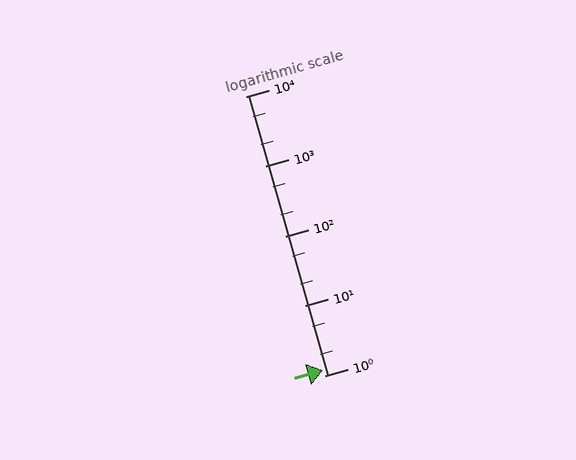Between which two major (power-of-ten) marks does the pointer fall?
The pointer is between 1 and 10.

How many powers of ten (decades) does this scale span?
The scale spans 4 decades, from 1 to 10000.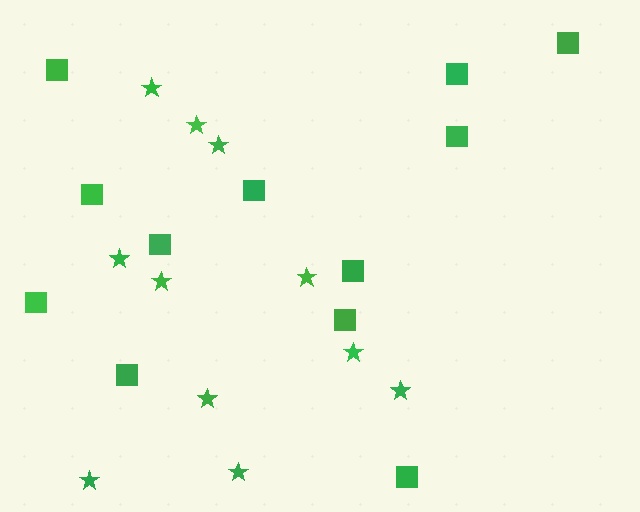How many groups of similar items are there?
There are 2 groups: one group of squares (12) and one group of stars (11).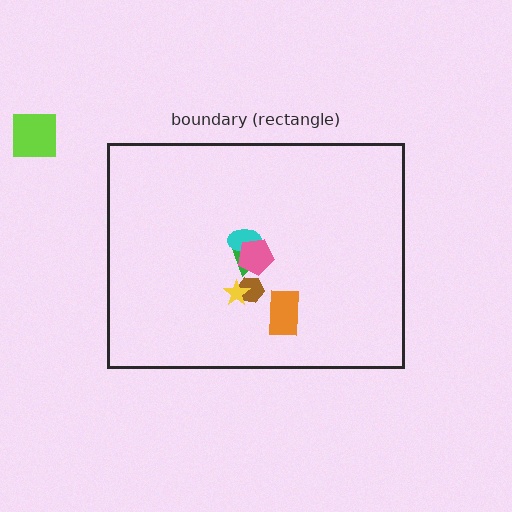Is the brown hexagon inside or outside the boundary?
Inside.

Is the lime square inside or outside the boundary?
Outside.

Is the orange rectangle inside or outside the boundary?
Inside.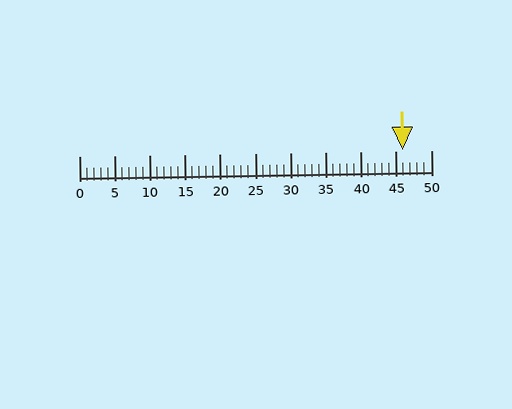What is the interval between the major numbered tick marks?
The major tick marks are spaced 5 units apart.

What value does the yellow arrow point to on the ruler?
The yellow arrow points to approximately 46.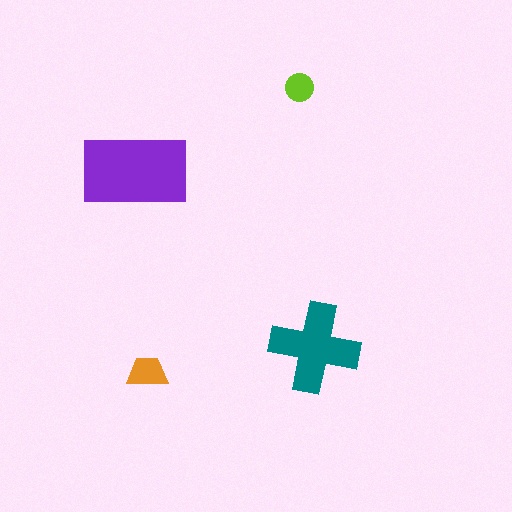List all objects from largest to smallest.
The purple rectangle, the teal cross, the orange trapezoid, the lime circle.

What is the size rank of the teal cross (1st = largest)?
2nd.